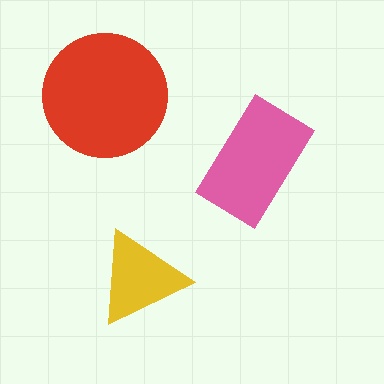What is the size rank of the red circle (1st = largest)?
1st.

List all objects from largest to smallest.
The red circle, the pink rectangle, the yellow triangle.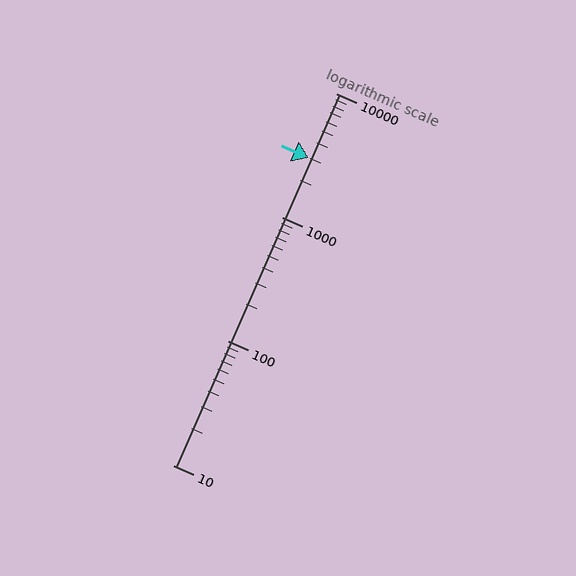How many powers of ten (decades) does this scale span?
The scale spans 3 decades, from 10 to 10000.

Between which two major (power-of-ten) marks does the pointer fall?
The pointer is between 1000 and 10000.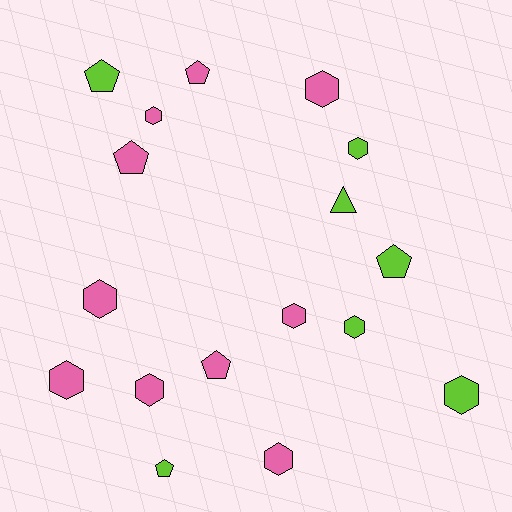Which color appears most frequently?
Pink, with 10 objects.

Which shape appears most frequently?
Hexagon, with 10 objects.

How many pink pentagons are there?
There are 3 pink pentagons.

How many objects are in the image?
There are 17 objects.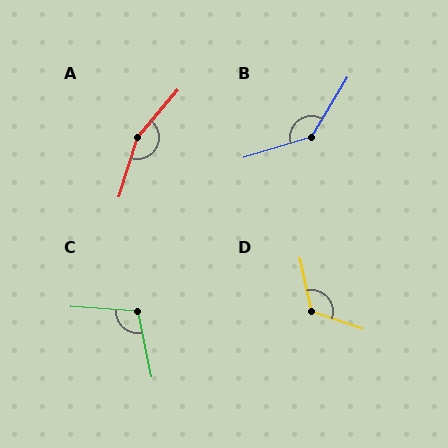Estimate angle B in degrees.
Approximately 137 degrees.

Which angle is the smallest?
C, at approximately 106 degrees.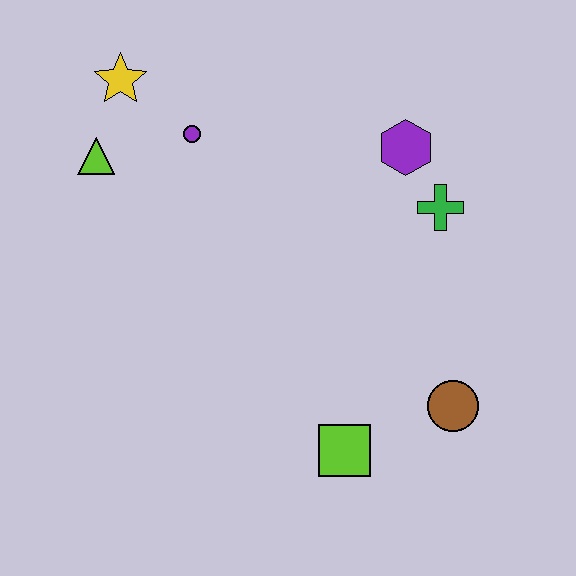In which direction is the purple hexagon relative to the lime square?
The purple hexagon is above the lime square.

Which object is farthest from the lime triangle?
The brown circle is farthest from the lime triangle.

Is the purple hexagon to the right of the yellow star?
Yes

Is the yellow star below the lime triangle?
No